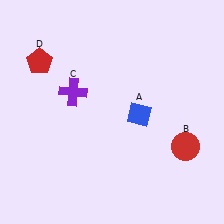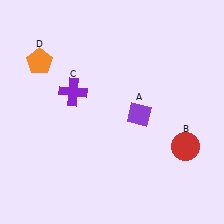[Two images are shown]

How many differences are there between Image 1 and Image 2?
There are 2 differences between the two images.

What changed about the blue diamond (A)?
In Image 1, A is blue. In Image 2, it changed to purple.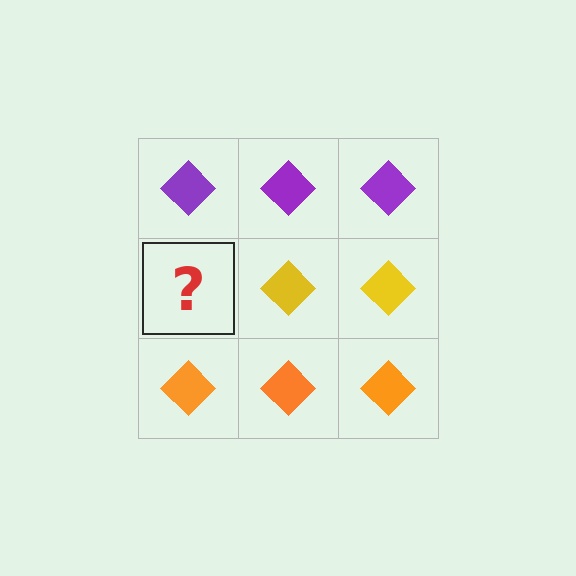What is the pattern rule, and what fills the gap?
The rule is that each row has a consistent color. The gap should be filled with a yellow diamond.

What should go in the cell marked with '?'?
The missing cell should contain a yellow diamond.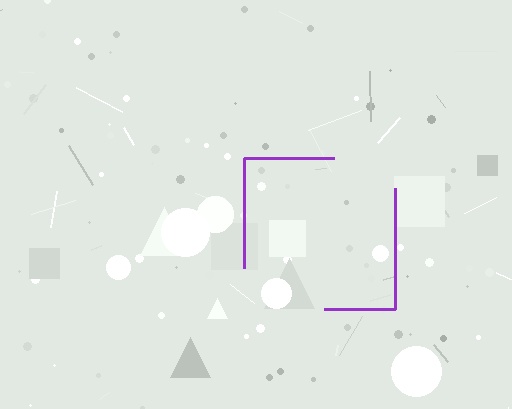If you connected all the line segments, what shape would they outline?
They would outline a square.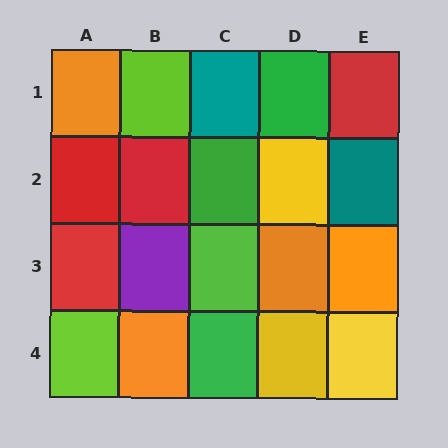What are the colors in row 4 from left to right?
Lime, orange, green, yellow, yellow.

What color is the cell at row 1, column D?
Green.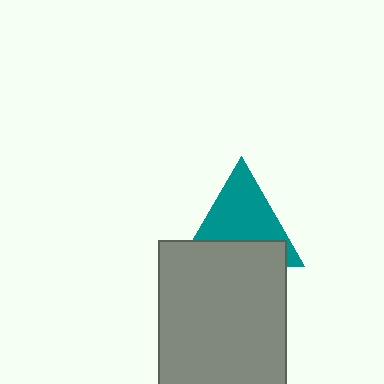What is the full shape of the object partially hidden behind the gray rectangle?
The partially hidden object is a teal triangle.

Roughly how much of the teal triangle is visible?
About half of it is visible (roughly 60%).